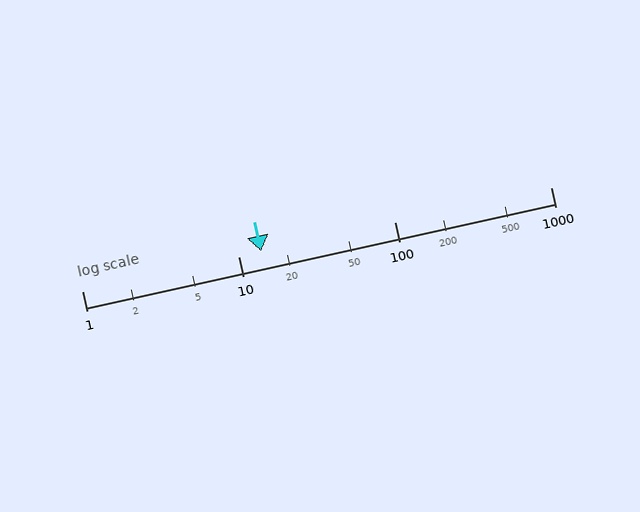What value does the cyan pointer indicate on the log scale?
The pointer indicates approximately 14.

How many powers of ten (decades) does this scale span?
The scale spans 3 decades, from 1 to 1000.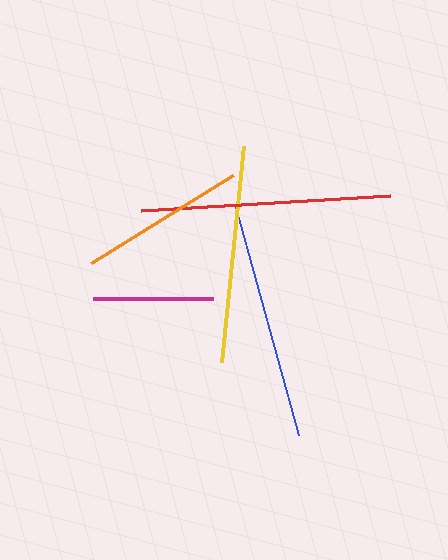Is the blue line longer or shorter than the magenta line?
The blue line is longer than the magenta line.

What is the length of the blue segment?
The blue segment is approximately 236 pixels long.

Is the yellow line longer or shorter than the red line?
The red line is longer than the yellow line.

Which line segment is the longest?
The red line is the longest at approximately 249 pixels.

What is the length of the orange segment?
The orange segment is approximately 167 pixels long.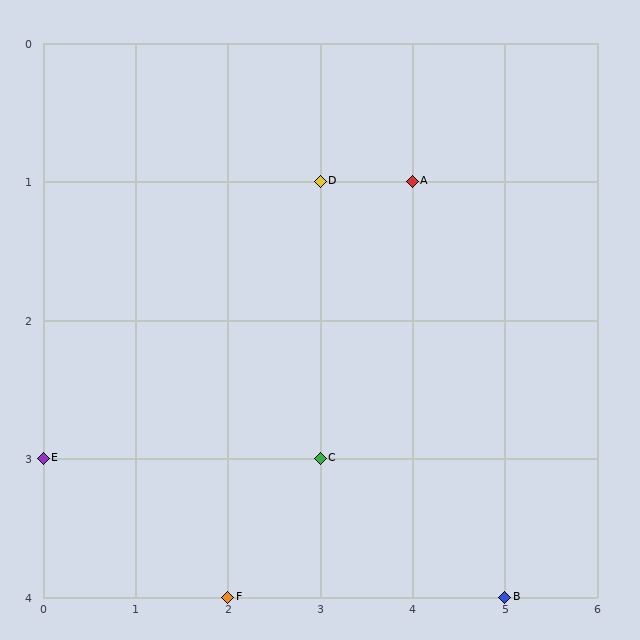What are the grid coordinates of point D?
Point D is at grid coordinates (3, 1).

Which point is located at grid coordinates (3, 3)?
Point C is at (3, 3).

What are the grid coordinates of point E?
Point E is at grid coordinates (0, 3).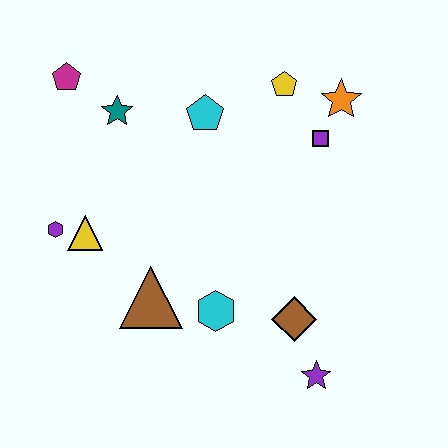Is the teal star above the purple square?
Yes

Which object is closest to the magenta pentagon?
The teal star is closest to the magenta pentagon.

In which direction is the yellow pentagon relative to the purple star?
The yellow pentagon is above the purple star.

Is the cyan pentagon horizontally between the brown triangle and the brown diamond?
Yes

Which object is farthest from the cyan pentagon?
The purple star is farthest from the cyan pentagon.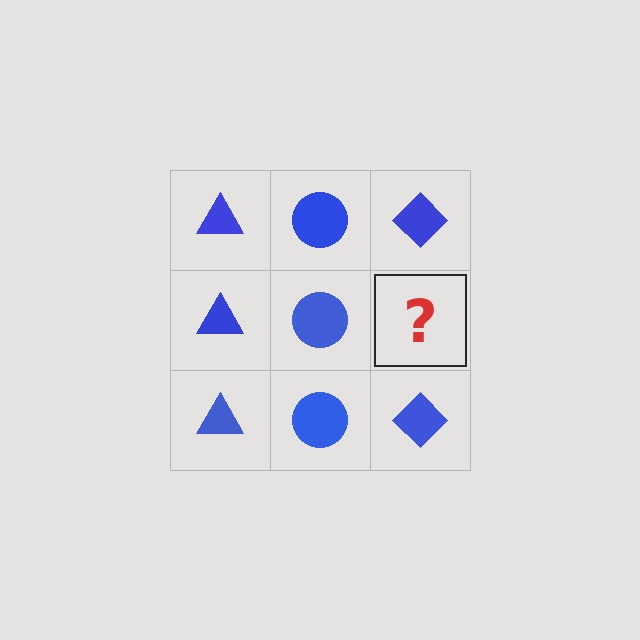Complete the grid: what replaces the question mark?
The question mark should be replaced with a blue diamond.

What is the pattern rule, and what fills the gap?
The rule is that each column has a consistent shape. The gap should be filled with a blue diamond.